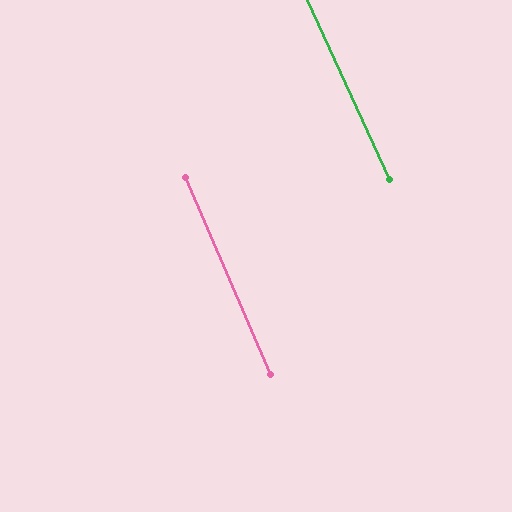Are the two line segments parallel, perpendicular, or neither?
Parallel — their directions differ by only 1.1°.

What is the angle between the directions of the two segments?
Approximately 1 degree.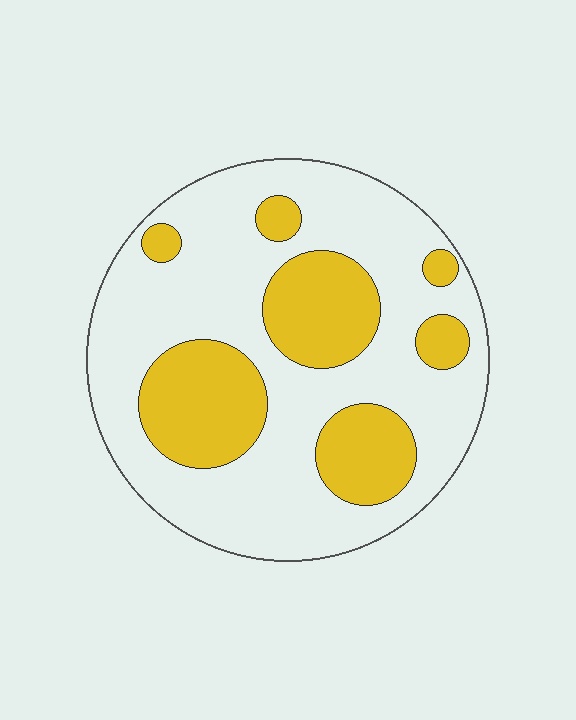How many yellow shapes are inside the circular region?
7.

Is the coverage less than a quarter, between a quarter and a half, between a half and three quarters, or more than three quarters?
Between a quarter and a half.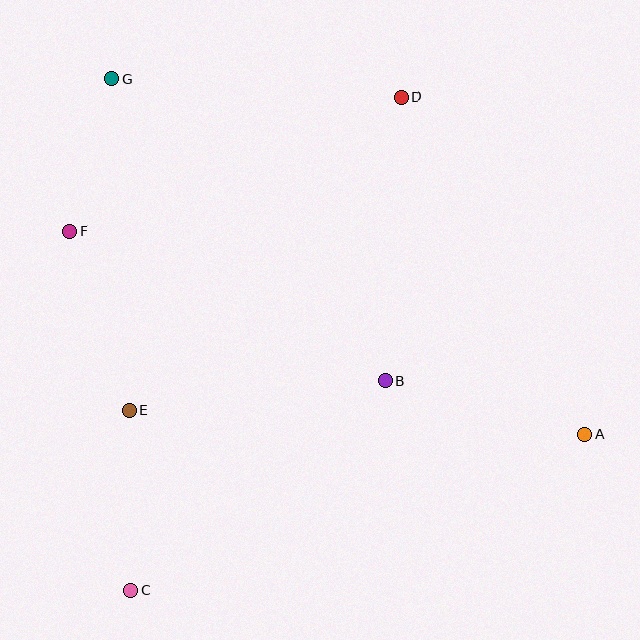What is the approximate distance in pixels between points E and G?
The distance between E and G is approximately 331 pixels.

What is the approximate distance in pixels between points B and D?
The distance between B and D is approximately 284 pixels.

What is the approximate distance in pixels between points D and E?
The distance between D and E is approximately 414 pixels.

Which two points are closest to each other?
Points F and G are closest to each other.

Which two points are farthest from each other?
Points A and G are farthest from each other.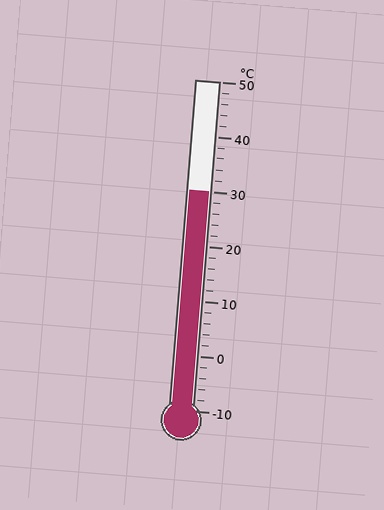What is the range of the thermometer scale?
The thermometer scale ranges from -10°C to 50°C.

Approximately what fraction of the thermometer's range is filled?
The thermometer is filled to approximately 65% of its range.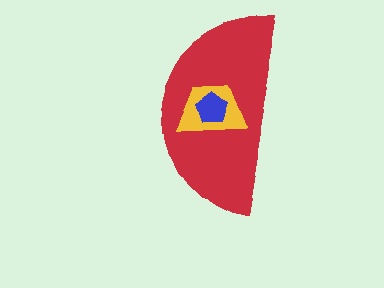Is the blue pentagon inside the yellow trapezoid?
Yes.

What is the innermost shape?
The blue pentagon.